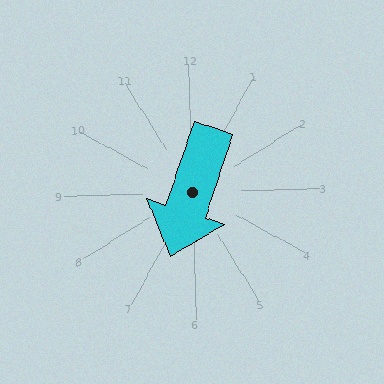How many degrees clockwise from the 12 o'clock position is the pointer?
Approximately 200 degrees.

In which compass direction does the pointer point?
South.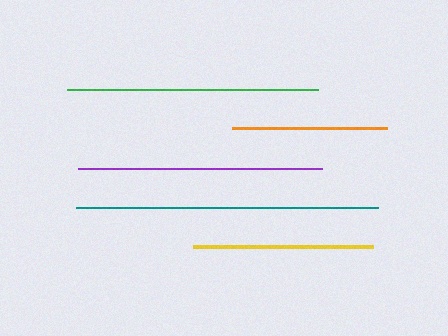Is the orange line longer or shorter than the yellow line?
The yellow line is longer than the orange line.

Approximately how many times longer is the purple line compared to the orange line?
The purple line is approximately 1.6 times the length of the orange line.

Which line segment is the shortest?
The orange line is the shortest at approximately 155 pixels.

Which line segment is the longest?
The teal line is the longest at approximately 302 pixels.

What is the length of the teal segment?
The teal segment is approximately 302 pixels long.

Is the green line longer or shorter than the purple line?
The green line is longer than the purple line.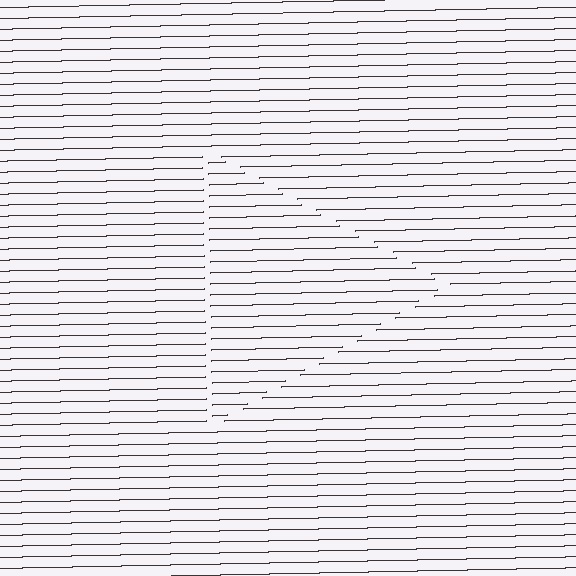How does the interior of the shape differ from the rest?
The interior of the shape contains the same grating, shifted by half a period — the contour is defined by the phase discontinuity where line-ends from the inner and outer gratings abut.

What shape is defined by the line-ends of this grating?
An illusory triangle. The interior of the shape contains the same grating, shifted by half a period — the contour is defined by the phase discontinuity where line-ends from the inner and outer gratings abut.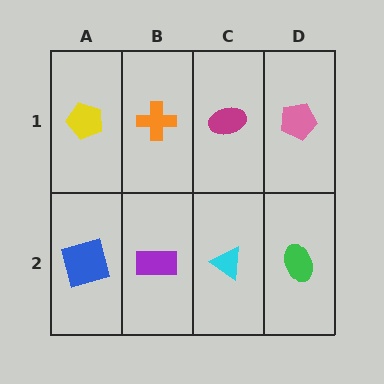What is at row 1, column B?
An orange cross.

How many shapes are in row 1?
4 shapes.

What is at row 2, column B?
A purple rectangle.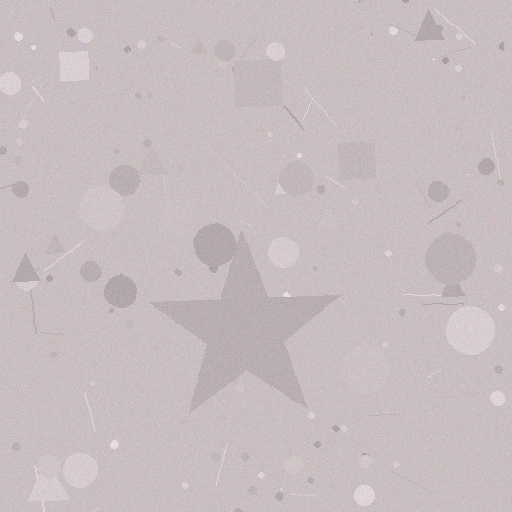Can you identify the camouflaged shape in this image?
The camouflaged shape is a star.